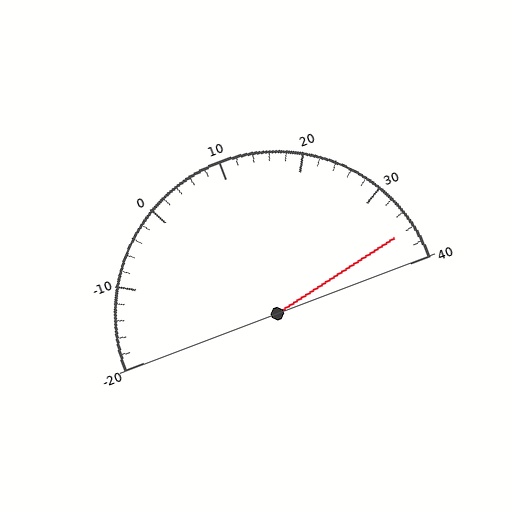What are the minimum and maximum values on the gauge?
The gauge ranges from -20 to 40.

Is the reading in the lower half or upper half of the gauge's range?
The reading is in the upper half of the range (-20 to 40).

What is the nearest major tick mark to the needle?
The nearest major tick mark is 40.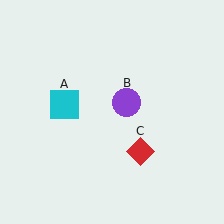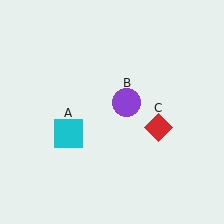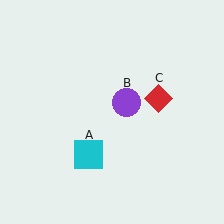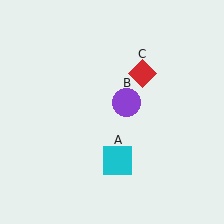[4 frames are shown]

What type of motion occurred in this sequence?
The cyan square (object A), red diamond (object C) rotated counterclockwise around the center of the scene.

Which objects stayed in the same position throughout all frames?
Purple circle (object B) remained stationary.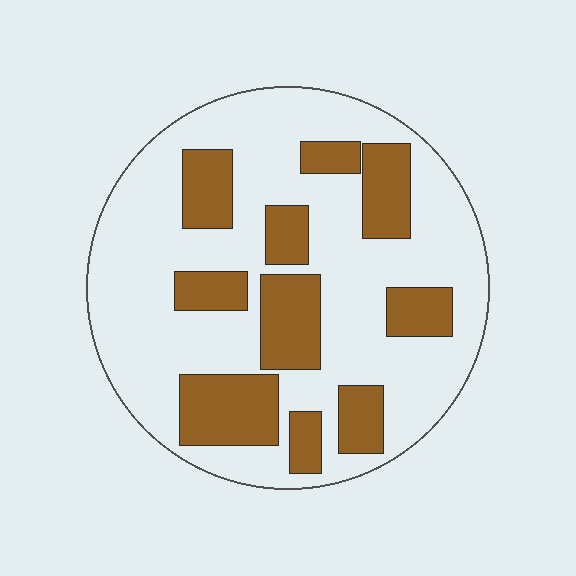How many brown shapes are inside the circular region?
10.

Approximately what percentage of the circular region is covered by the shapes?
Approximately 30%.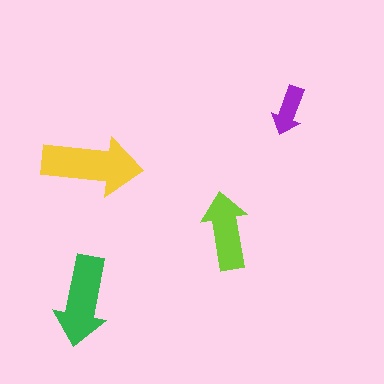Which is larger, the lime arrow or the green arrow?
The green one.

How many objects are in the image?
There are 4 objects in the image.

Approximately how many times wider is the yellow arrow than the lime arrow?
About 1.5 times wider.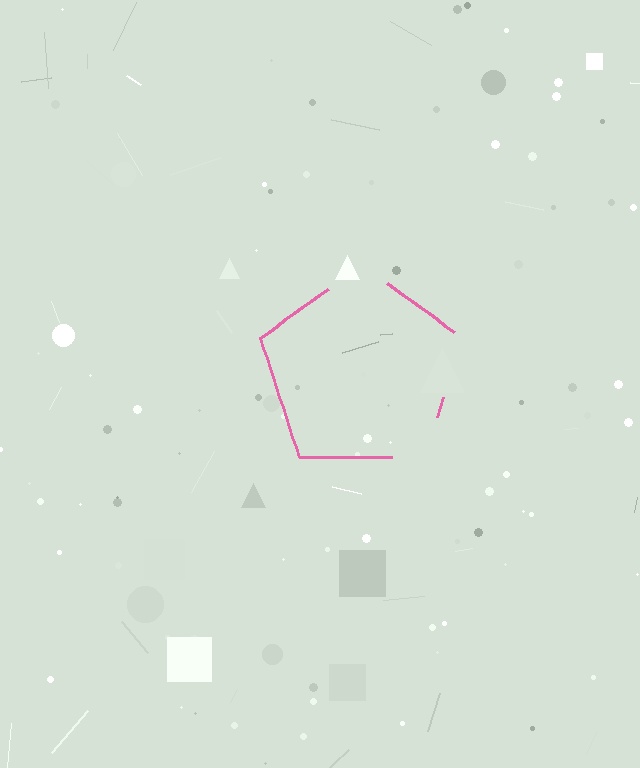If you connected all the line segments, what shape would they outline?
They would outline a pentagon.